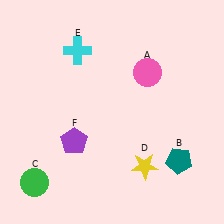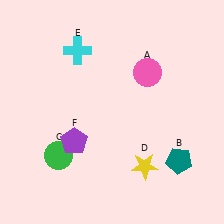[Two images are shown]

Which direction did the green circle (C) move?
The green circle (C) moved up.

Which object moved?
The green circle (C) moved up.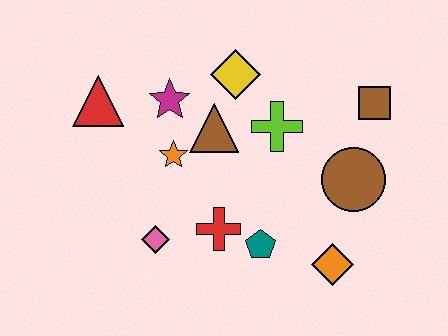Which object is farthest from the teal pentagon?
The red triangle is farthest from the teal pentagon.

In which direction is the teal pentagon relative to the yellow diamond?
The teal pentagon is below the yellow diamond.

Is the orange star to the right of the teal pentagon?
No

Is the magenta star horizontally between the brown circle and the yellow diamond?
No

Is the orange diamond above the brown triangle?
No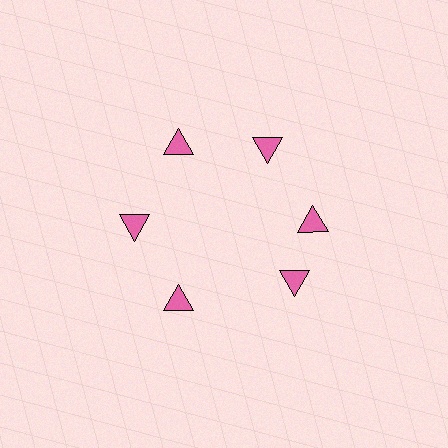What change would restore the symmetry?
The symmetry would be restored by rotating it back into even spacing with its neighbors so that all 6 triangles sit at equal angles and equal distance from the center.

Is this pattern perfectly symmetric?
No. The 6 pink triangles are arranged in a ring, but one element near the 5 o'clock position is rotated out of alignment along the ring, breaking the 6-fold rotational symmetry.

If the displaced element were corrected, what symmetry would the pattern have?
It would have 6-fold rotational symmetry — the pattern would map onto itself every 60 degrees.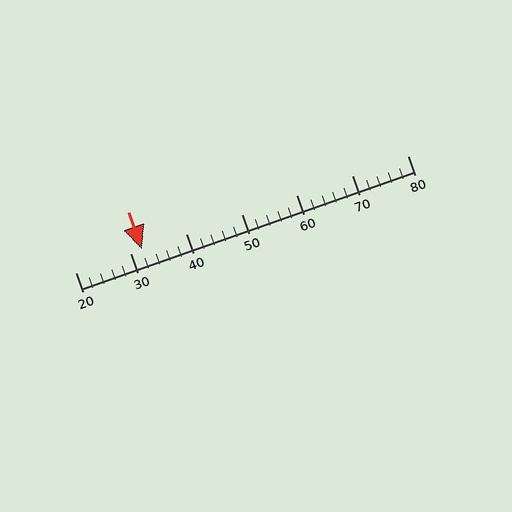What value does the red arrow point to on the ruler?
The red arrow points to approximately 32.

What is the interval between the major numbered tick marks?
The major tick marks are spaced 10 units apart.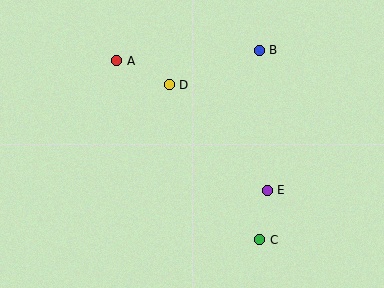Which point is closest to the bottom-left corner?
Point A is closest to the bottom-left corner.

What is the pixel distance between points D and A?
The distance between D and A is 58 pixels.